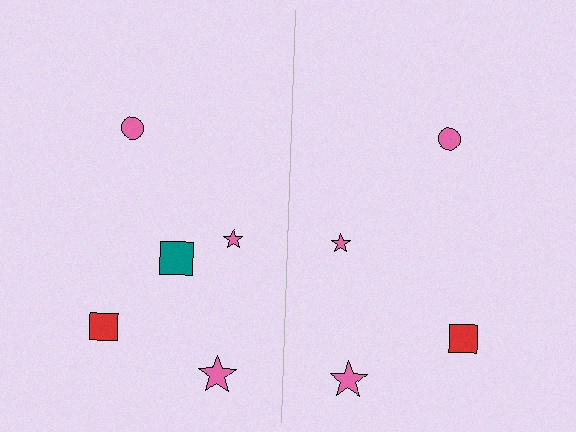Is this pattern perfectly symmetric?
No, the pattern is not perfectly symmetric. A teal square is missing from the right side.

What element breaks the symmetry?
A teal square is missing from the right side.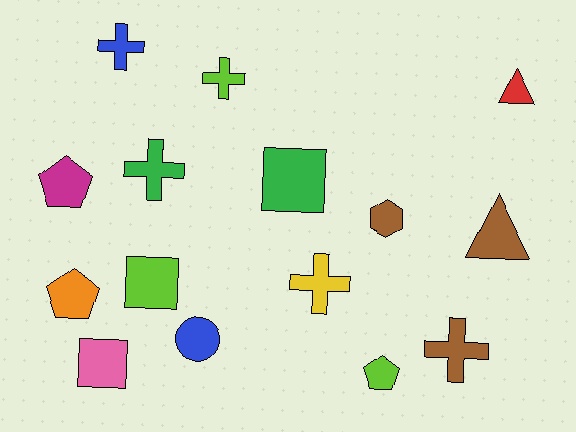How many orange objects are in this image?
There is 1 orange object.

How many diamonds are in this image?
There are no diamonds.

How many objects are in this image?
There are 15 objects.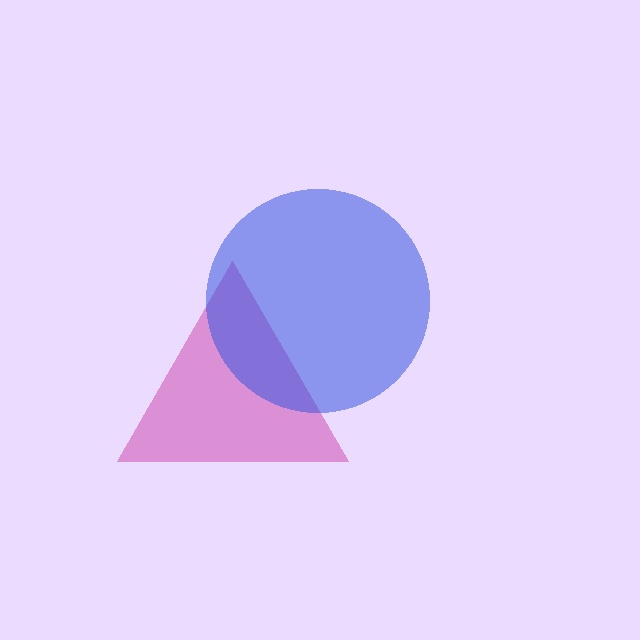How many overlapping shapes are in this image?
There are 2 overlapping shapes in the image.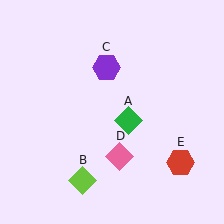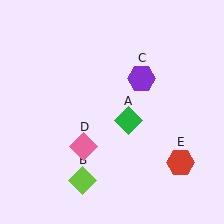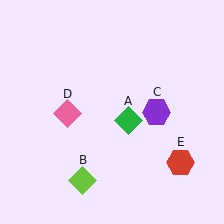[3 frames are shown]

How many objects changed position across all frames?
2 objects changed position: purple hexagon (object C), pink diamond (object D).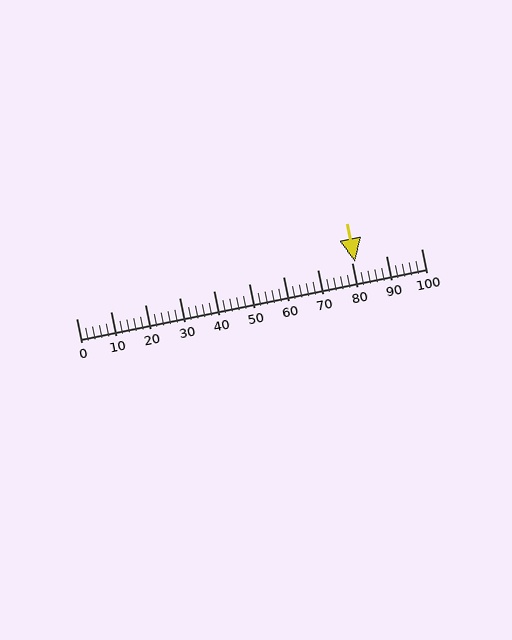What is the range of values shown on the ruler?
The ruler shows values from 0 to 100.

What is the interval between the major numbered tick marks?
The major tick marks are spaced 10 units apart.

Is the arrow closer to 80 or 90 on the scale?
The arrow is closer to 80.